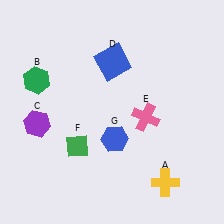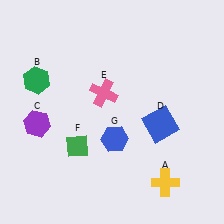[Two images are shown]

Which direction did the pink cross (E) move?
The pink cross (E) moved left.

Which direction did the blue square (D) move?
The blue square (D) moved down.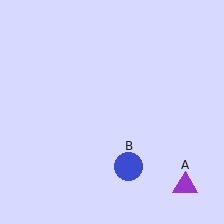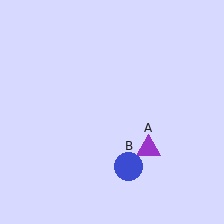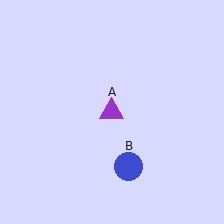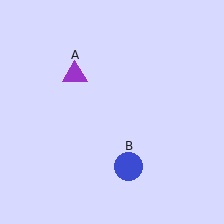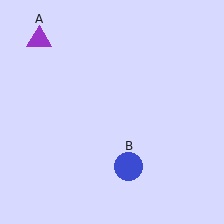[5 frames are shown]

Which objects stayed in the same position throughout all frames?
Blue circle (object B) remained stationary.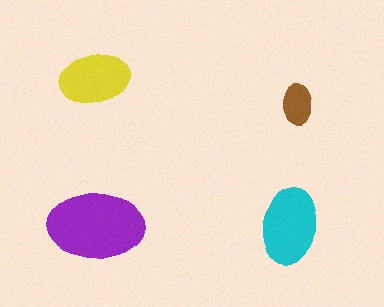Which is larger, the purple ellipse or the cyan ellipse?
The purple one.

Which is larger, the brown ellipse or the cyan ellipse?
The cyan one.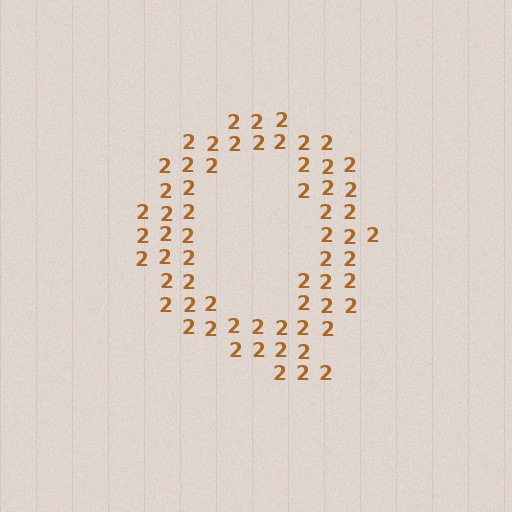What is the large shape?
The large shape is the letter Q.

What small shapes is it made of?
It is made of small digit 2's.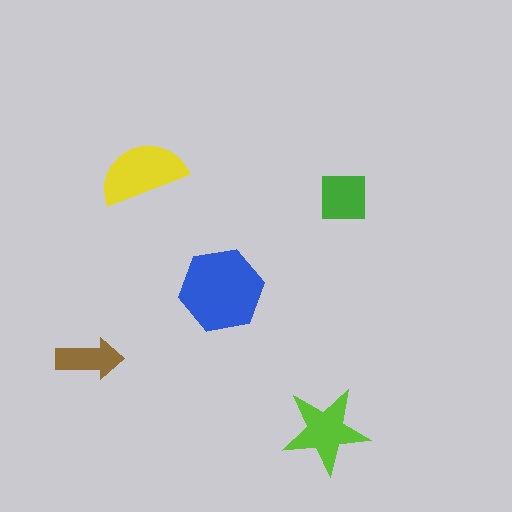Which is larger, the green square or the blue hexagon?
The blue hexagon.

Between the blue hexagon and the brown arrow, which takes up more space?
The blue hexagon.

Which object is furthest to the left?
The brown arrow is leftmost.